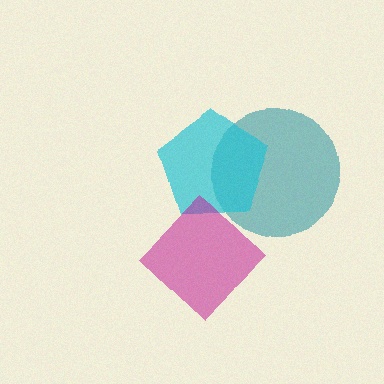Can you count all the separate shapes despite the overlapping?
Yes, there are 3 separate shapes.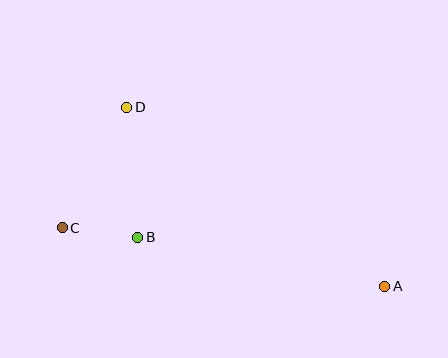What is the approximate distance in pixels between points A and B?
The distance between A and B is approximately 252 pixels.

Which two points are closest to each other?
Points B and C are closest to each other.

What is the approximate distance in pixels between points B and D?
The distance between B and D is approximately 131 pixels.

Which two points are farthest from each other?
Points A and C are farthest from each other.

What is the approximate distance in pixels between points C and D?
The distance between C and D is approximately 137 pixels.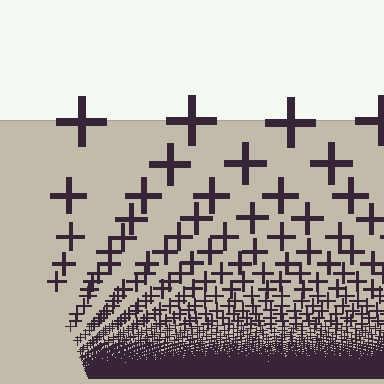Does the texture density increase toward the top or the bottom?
Density increases toward the bottom.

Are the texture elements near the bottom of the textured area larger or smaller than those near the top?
Smaller. The gradient is inverted — elements near the bottom are smaller and denser.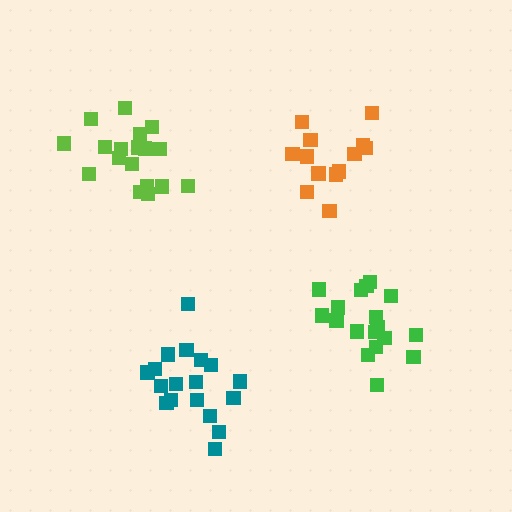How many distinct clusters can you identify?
There are 4 distinct clusters.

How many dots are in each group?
Group 1: 18 dots, Group 2: 13 dots, Group 3: 18 dots, Group 4: 18 dots (67 total).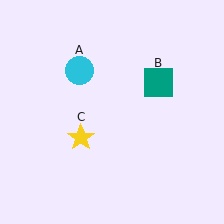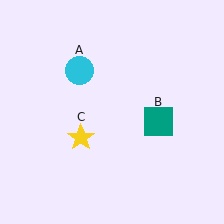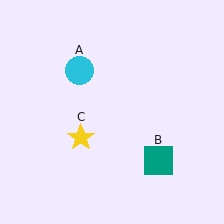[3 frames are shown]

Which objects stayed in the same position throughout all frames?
Cyan circle (object A) and yellow star (object C) remained stationary.